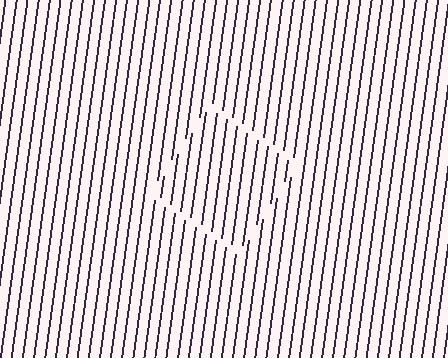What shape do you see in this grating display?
An illusory square. The interior of the shape contains the same grating, shifted by half a period — the contour is defined by the phase discontinuity where line-ends from the inner and outer gratings abut.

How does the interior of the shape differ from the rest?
The interior of the shape contains the same grating, shifted by half a period — the contour is defined by the phase discontinuity where line-ends from the inner and outer gratings abut.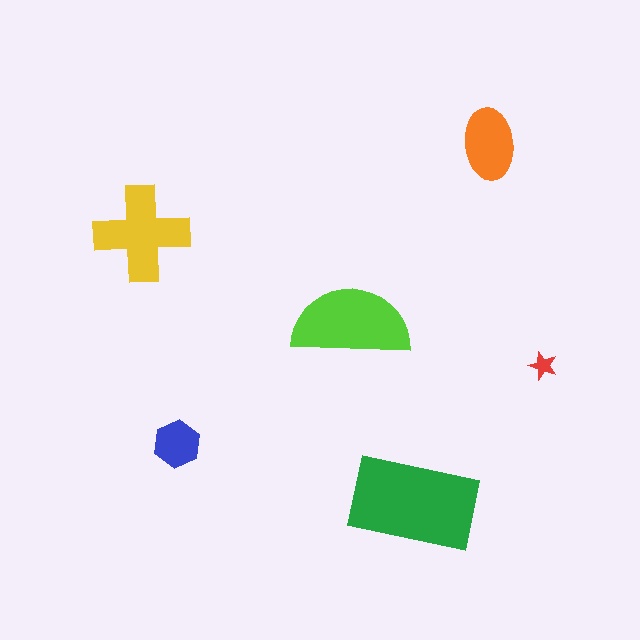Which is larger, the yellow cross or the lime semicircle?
The lime semicircle.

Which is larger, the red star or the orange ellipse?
The orange ellipse.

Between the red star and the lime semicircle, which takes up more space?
The lime semicircle.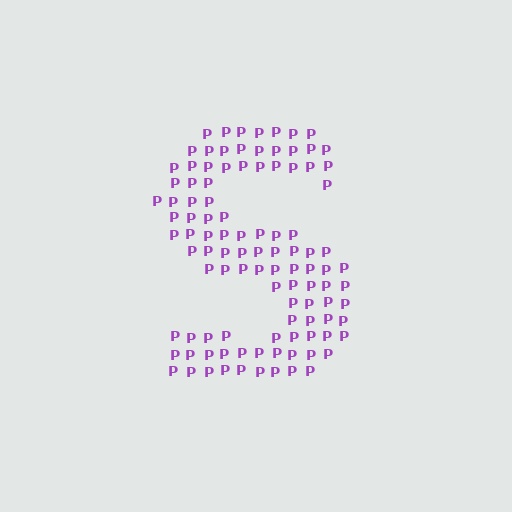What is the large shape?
The large shape is the letter S.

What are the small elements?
The small elements are letter P's.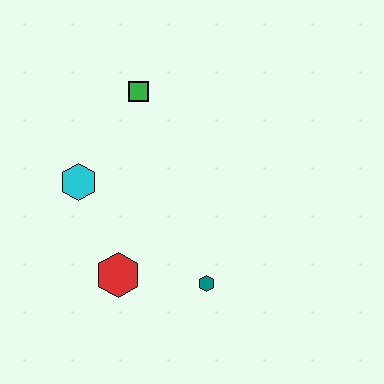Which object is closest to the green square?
The cyan hexagon is closest to the green square.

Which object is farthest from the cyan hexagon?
The teal hexagon is farthest from the cyan hexagon.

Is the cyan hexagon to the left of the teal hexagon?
Yes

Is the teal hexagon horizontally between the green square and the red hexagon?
No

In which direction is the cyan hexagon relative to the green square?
The cyan hexagon is below the green square.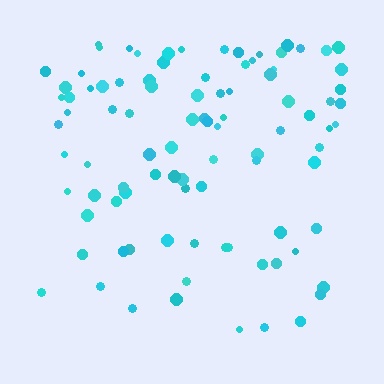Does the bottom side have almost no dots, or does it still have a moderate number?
Still a moderate number, just noticeably fewer than the top.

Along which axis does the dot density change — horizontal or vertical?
Vertical.